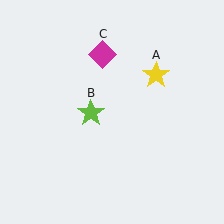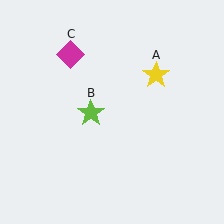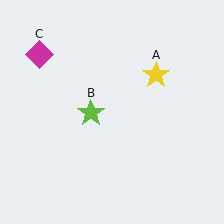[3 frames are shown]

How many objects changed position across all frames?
1 object changed position: magenta diamond (object C).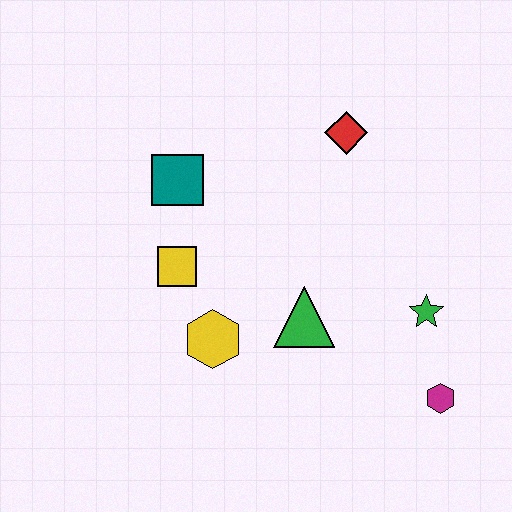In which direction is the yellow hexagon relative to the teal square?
The yellow hexagon is below the teal square.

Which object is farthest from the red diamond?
The magenta hexagon is farthest from the red diamond.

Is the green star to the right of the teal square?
Yes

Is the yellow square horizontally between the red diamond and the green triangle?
No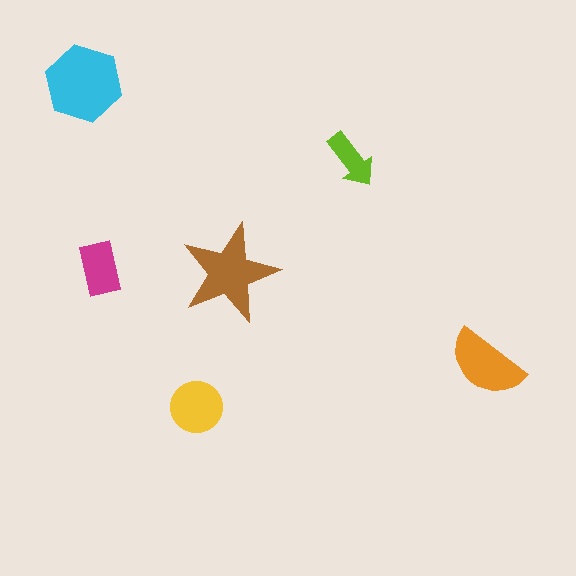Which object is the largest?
The cyan hexagon.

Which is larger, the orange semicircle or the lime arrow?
The orange semicircle.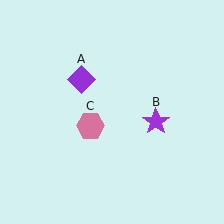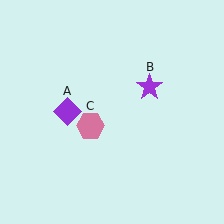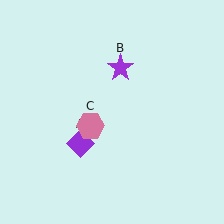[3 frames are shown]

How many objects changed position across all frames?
2 objects changed position: purple diamond (object A), purple star (object B).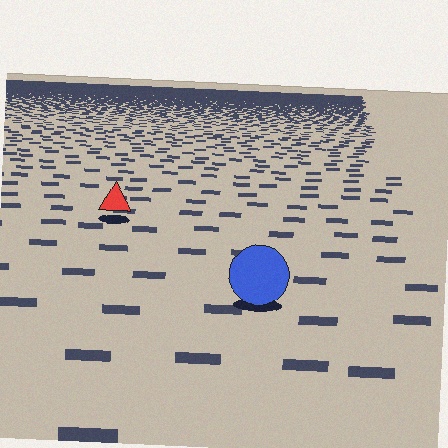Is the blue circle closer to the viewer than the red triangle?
Yes. The blue circle is closer — you can tell from the texture gradient: the ground texture is coarser near it.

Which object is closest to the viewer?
The blue circle is closest. The texture marks near it are larger and more spread out.